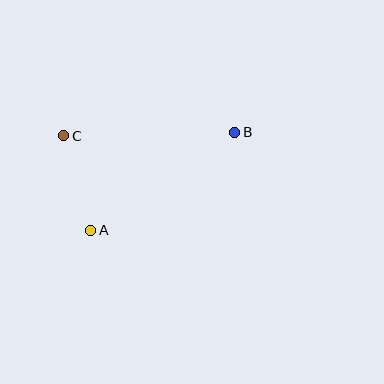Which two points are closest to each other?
Points A and C are closest to each other.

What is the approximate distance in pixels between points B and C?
The distance between B and C is approximately 171 pixels.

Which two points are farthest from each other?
Points A and B are farthest from each other.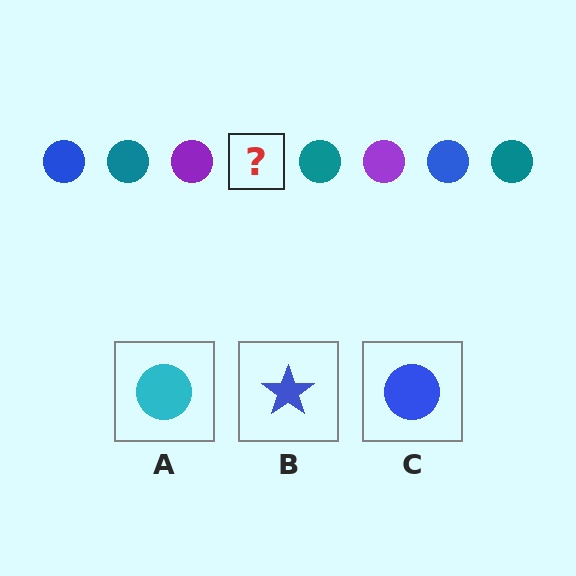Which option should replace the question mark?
Option C.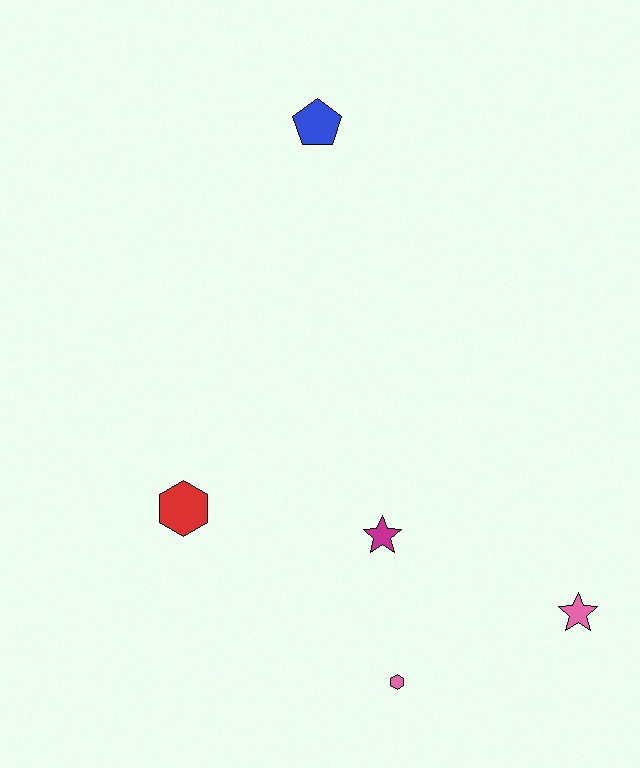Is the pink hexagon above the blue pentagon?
No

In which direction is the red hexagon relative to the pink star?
The red hexagon is to the left of the pink star.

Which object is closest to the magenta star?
The pink hexagon is closest to the magenta star.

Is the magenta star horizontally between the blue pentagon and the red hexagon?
No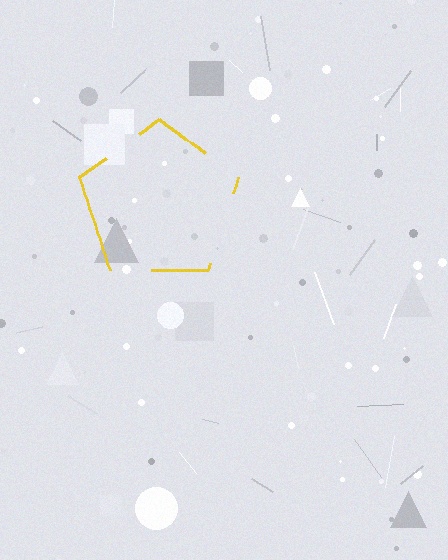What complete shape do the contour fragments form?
The contour fragments form a pentagon.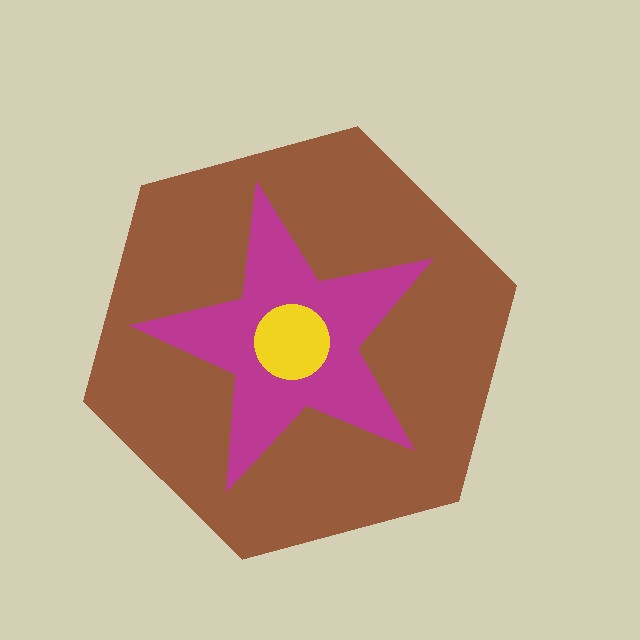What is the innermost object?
The yellow circle.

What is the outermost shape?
The brown hexagon.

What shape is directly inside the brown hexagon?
The magenta star.